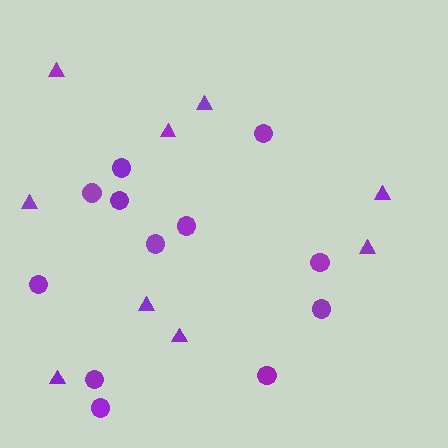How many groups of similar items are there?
There are 2 groups: one group of circles (12) and one group of triangles (9).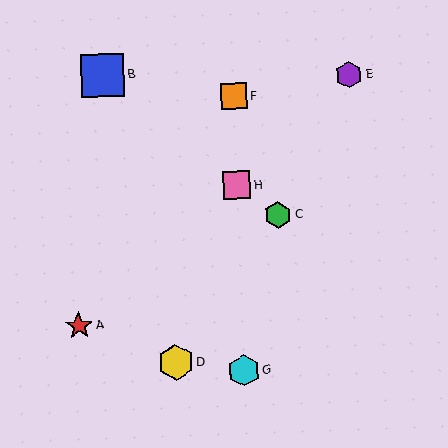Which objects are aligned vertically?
Objects F, G, H are aligned vertically.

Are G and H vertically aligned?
Yes, both are at x≈244.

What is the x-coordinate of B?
Object B is at x≈103.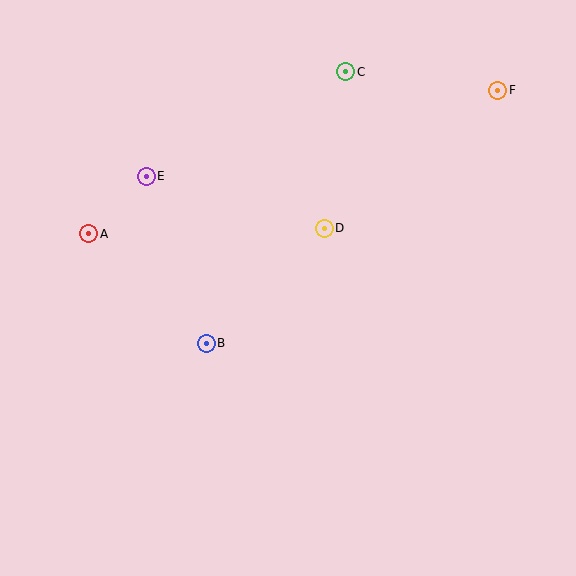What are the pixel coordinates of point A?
Point A is at (89, 234).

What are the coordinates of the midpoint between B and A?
The midpoint between B and A is at (148, 289).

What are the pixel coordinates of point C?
Point C is at (346, 72).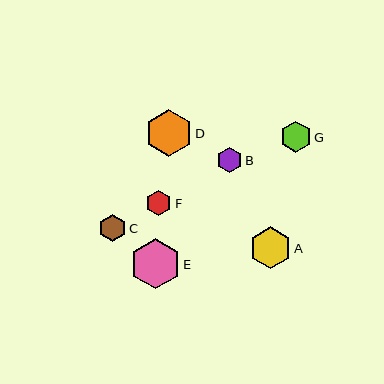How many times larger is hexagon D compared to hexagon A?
Hexagon D is approximately 1.1 times the size of hexagon A.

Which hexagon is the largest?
Hexagon E is the largest with a size of approximately 50 pixels.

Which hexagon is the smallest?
Hexagon B is the smallest with a size of approximately 25 pixels.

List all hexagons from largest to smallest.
From largest to smallest: E, D, A, G, C, F, B.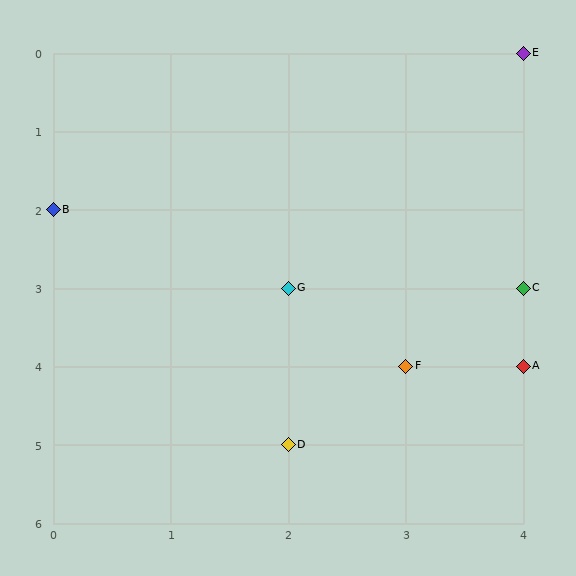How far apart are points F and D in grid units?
Points F and D are 1 column and 1 row apart (about 1.4 grid units diagonally).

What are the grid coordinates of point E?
Point E is at grid coordinates (4, 0).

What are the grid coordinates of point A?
Point A is at grid coordinates (4, 4).